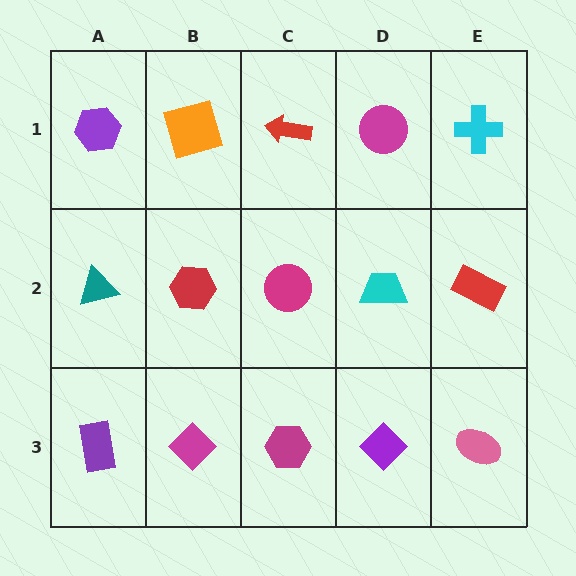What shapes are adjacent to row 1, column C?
A magenta circle (row 2, column C), an orange square (row 1, column B), a magenta circle (row 1, column D).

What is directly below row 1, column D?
A cyan trapezoid.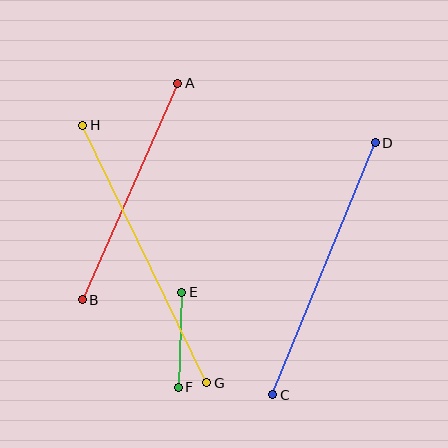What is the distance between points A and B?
The distance is approximately 237 pixels.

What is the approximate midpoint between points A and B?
The midpoint is at approximately (130, 192) pixels.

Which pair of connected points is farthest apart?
Points G and H are farthest apart.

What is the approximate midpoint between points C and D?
The midpoint is at approximately (324, 269) pixels.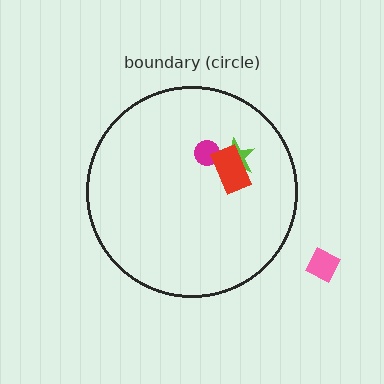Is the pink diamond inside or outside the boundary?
Outside.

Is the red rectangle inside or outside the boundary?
Inside.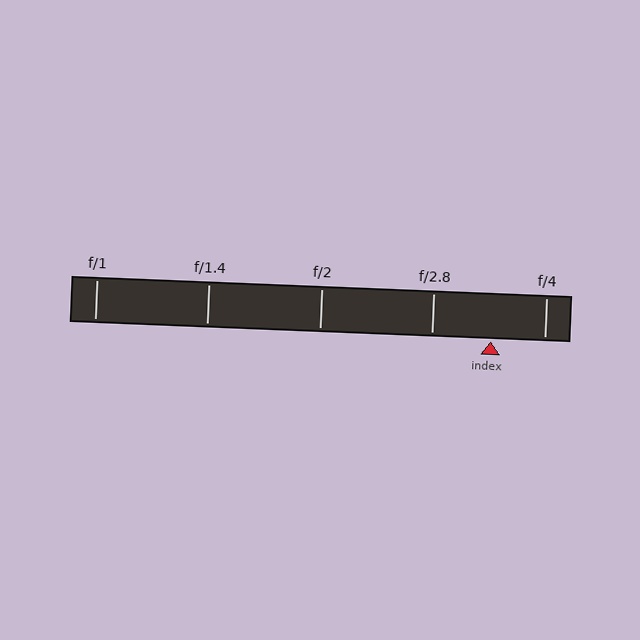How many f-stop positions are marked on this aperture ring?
There are 5 f-stop positions marked.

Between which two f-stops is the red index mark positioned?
The index mark is between f/2.8 and f/4.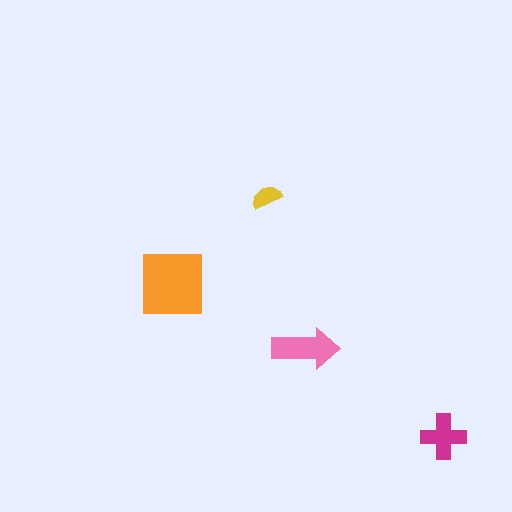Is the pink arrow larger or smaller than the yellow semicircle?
Larger.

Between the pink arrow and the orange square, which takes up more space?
The orange square.